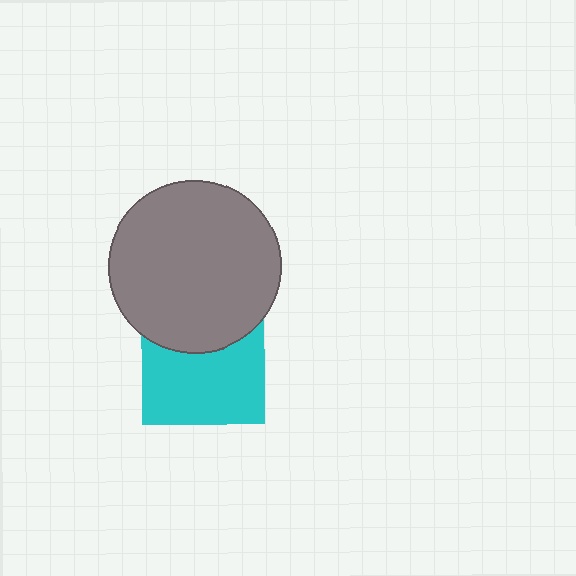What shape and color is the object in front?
The object in front is a gray circle.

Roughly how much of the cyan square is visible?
About half of it is visible (roughly 64%).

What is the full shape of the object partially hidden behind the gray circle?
The partially hidden object is a cyan square.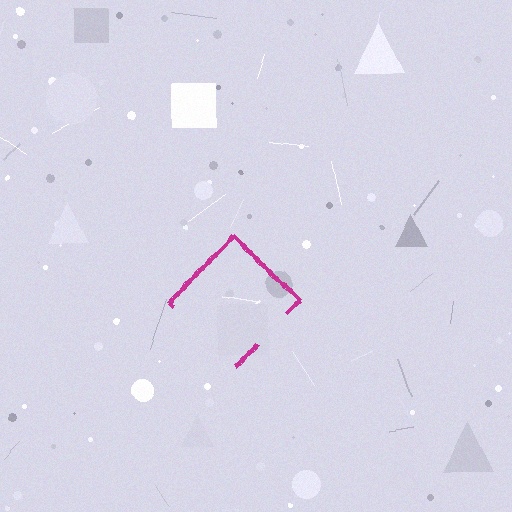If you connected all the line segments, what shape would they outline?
They would outline a diamond.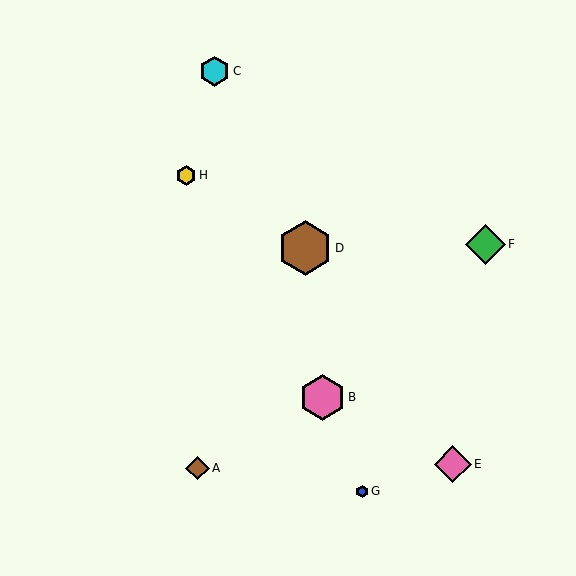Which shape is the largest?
The brown hexagon (labeled D) is the largest.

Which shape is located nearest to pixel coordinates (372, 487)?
The blue hexagon (labeled G) at (362, 491) is nearest to that location.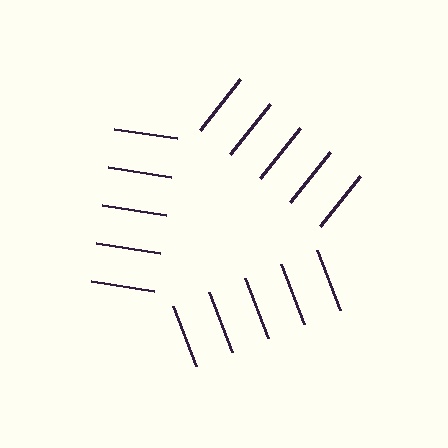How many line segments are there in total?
15 — 5 along each of the 3 edges.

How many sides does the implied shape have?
3 sides — the line-ends trace a triangle.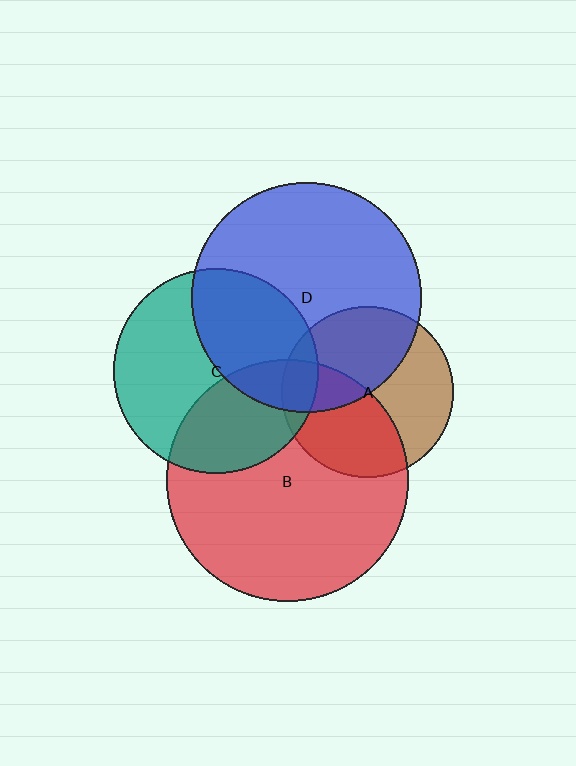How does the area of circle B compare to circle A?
Approximately 2.0 times.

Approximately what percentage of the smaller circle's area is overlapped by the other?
Approximately 45%.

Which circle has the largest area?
Circle B (red).